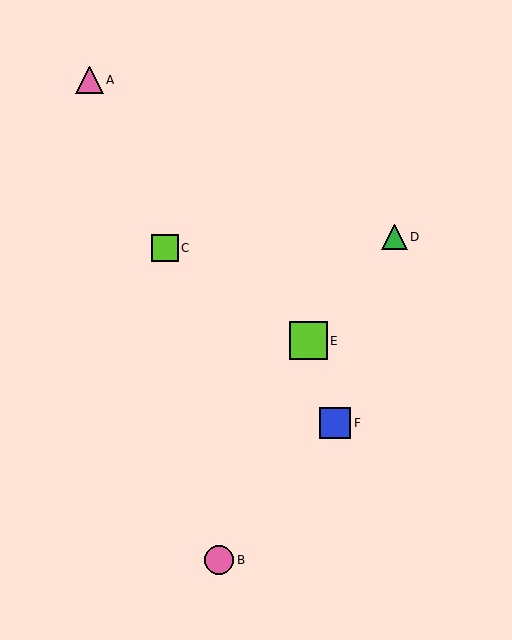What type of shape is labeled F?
Shape F is a blue square.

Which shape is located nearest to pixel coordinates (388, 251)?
The green triangle (labeled D) at (395, 237) is nearest to that location.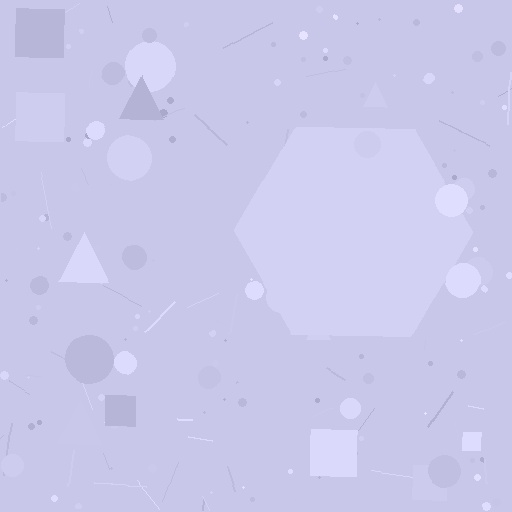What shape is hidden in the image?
A hexagon is hidden in the image.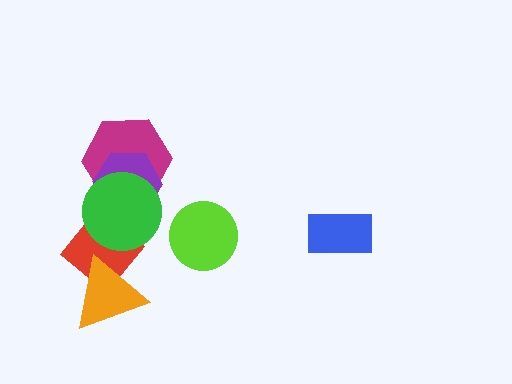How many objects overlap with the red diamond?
2 objects overlap with the red diamond.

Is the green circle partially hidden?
No, no other shape covers it.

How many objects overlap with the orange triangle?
1 object overlaps with the orange triangle.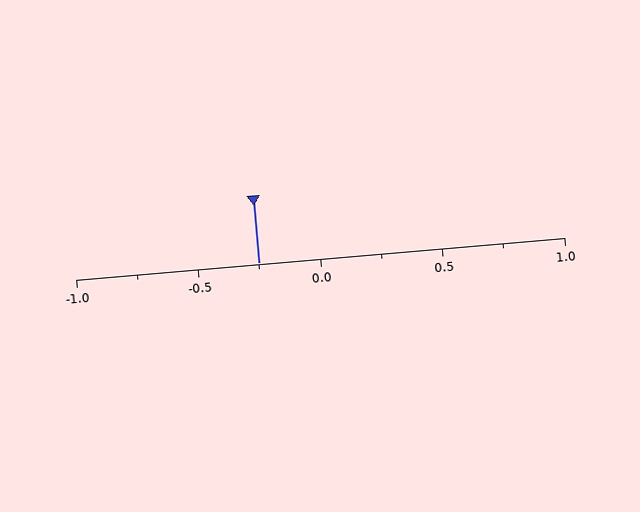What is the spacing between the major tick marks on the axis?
The major ticks are spaced 0.5 apart.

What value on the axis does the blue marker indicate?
The marker indicates approximately -0.25.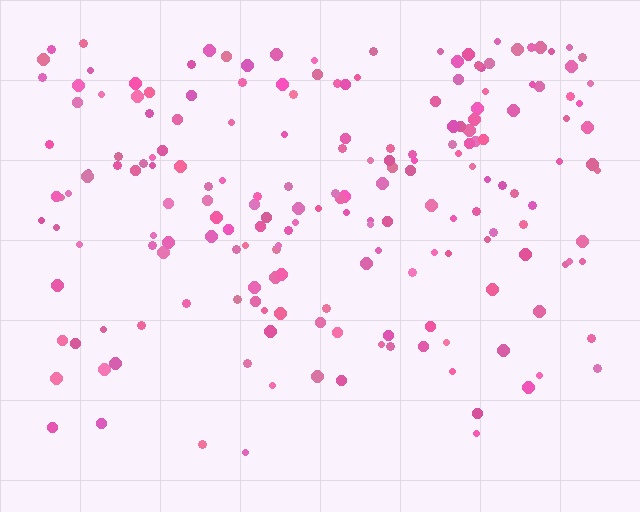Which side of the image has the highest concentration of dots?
The top.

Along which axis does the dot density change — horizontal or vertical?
Vertical.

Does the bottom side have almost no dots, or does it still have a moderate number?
Still a moderate number, just noticeably fewer than the top.